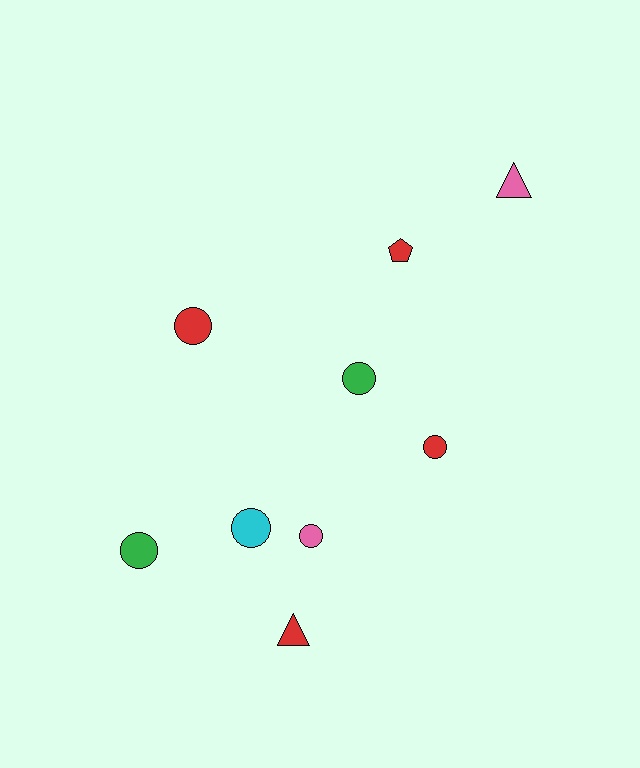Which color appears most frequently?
Red, with 4 objects.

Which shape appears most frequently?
Circle, with 6 objects.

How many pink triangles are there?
There is 1 pink triangle.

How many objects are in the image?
There are 9 objects.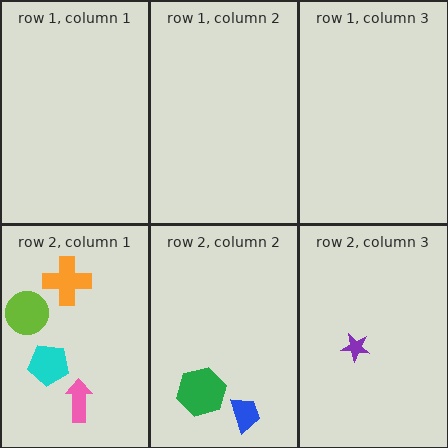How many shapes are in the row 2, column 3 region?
1.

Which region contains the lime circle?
The row 2, column 1 region.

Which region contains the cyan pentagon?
The row 2, column 1 region.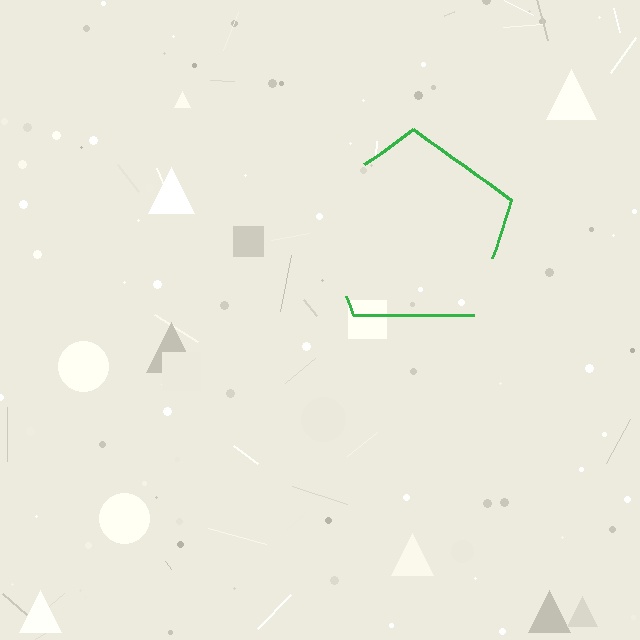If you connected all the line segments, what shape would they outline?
They would outline a pentagon.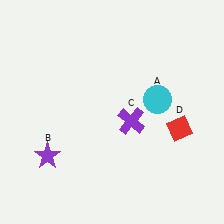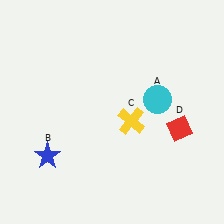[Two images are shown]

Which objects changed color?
B changed from purple to blue. C changed from purple to yellow.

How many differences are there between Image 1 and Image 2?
There are 2 differences between the two images.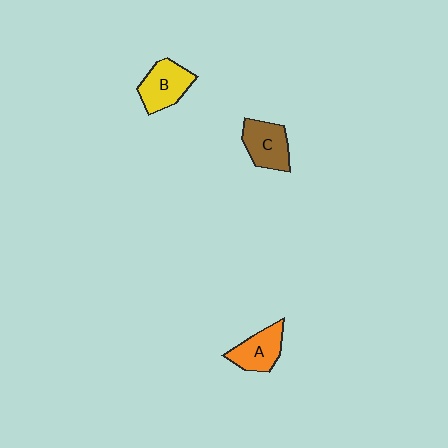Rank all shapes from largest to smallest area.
From largest to smallest: B (yellow), C (brown), A (orange).